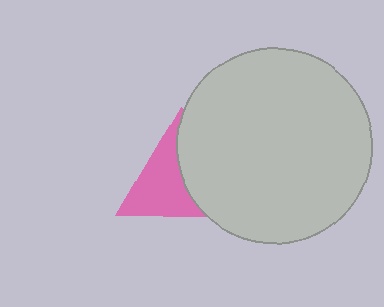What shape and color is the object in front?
The object in front is a light gray circle.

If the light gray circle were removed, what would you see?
You would see the complete pink triangle.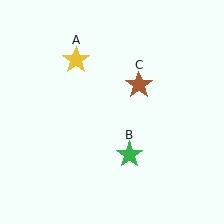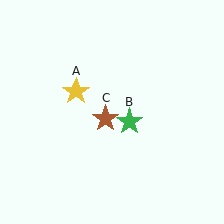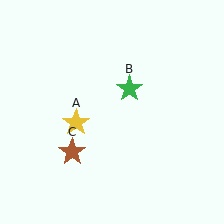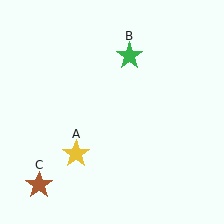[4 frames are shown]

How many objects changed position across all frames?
3 objects changed position: yellow star (object A), green star (object B), brown star (object C).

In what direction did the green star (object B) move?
The green star (object B) moved up.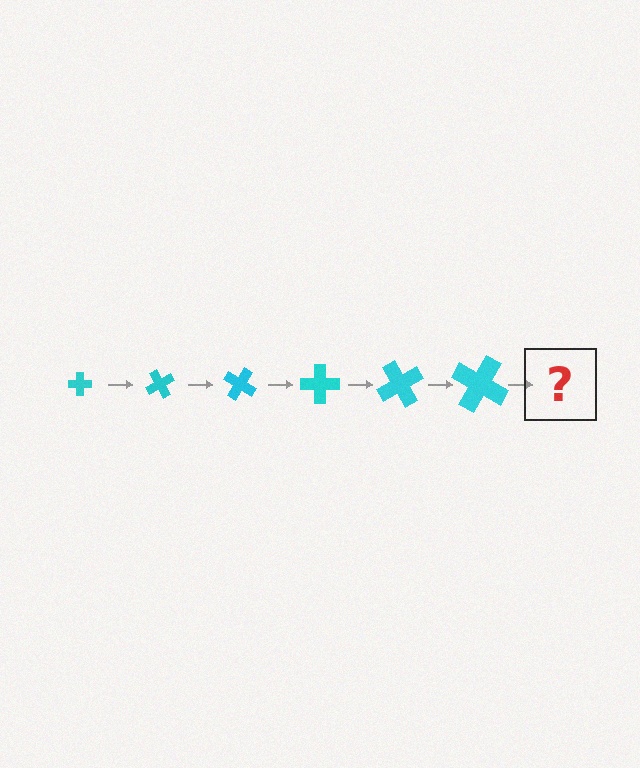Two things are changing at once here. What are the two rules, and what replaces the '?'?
The two rules are that the cross grows larger each step and it rotates 60 degrees each step. The '?' should be a cross, larger than the previous one and rotated 360 degrees from the start.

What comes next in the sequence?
The next element should be a cross, larger than the previous one and rotated 360 degrees from the start.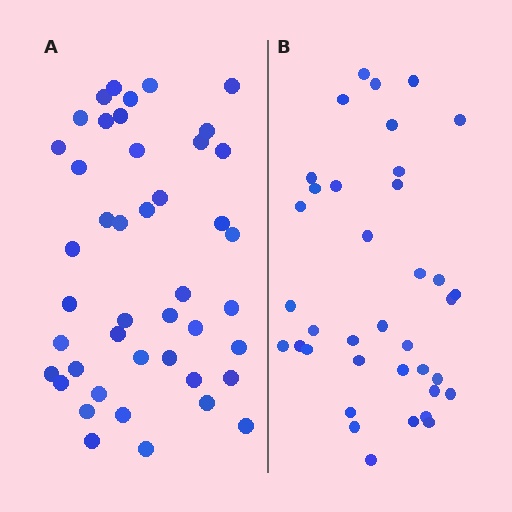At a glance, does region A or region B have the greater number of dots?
Region A (the left region) has more dots.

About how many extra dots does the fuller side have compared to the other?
Region A has roughly 8 or so more dots than region B.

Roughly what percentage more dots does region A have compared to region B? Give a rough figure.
About 20% more.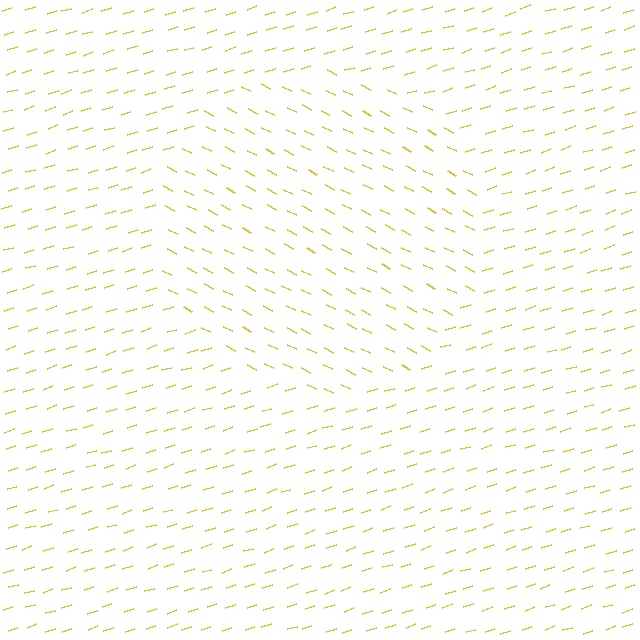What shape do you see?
I see a circle.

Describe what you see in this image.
The image is filled with small yellow line segments. A circle region in the image has lines oriented differently from the surrounding lines, creating a visible texture boundary.